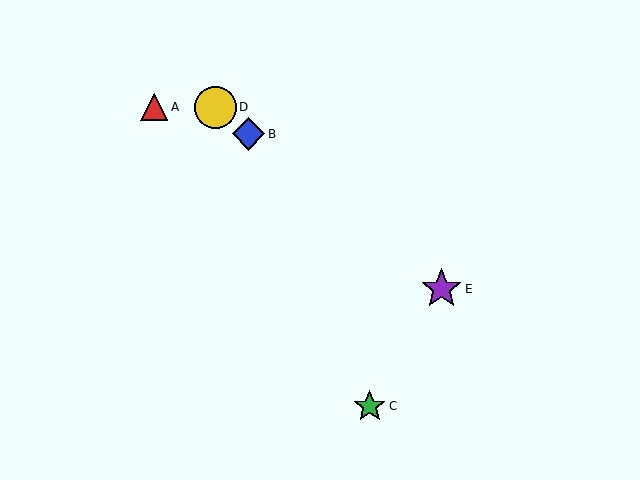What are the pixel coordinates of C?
Object C is at (370, 406).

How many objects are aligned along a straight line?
3 objects (B, D, E) are aligned along a straight line.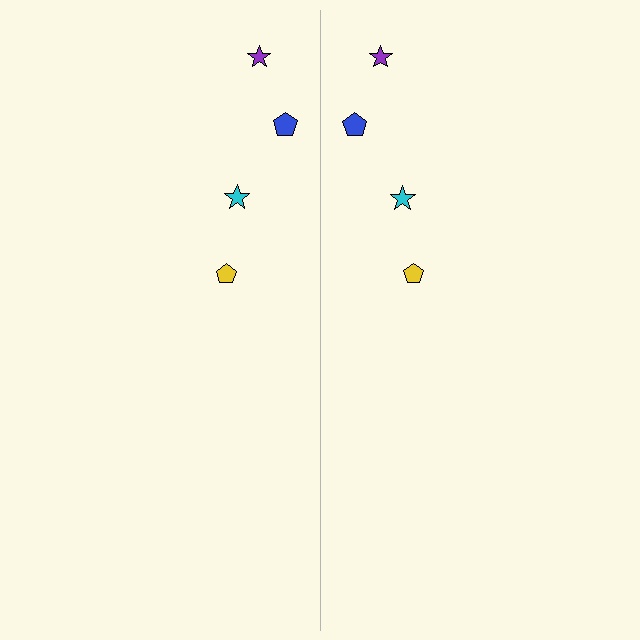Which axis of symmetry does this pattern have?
The pattern has a vertical axis of symmetry running through the center of the image.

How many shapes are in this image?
There are 8 shapes in this image.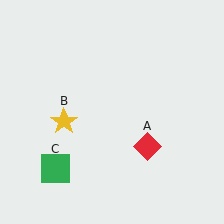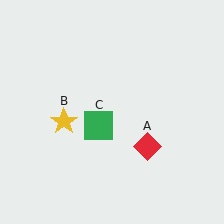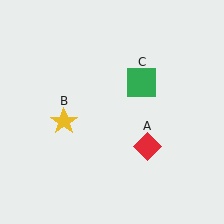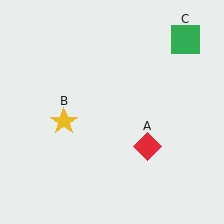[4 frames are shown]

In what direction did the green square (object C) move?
The green square (object C) moved up and to the right.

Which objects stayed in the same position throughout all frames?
Red diamond (object A) and yellow star (object B) remained stationary.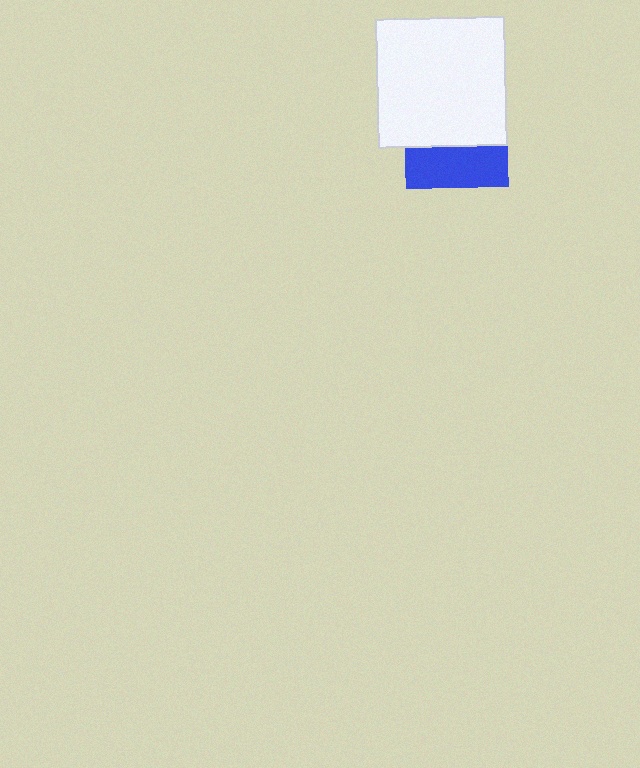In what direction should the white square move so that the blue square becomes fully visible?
The white square should move up. That is the shortest direction to clear the overlap and leave the blue square fully visible.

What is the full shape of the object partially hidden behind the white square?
The partially hidden object is a blue square.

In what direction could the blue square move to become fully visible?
The blue square could move down. That would shift it out from behind the white square entirely.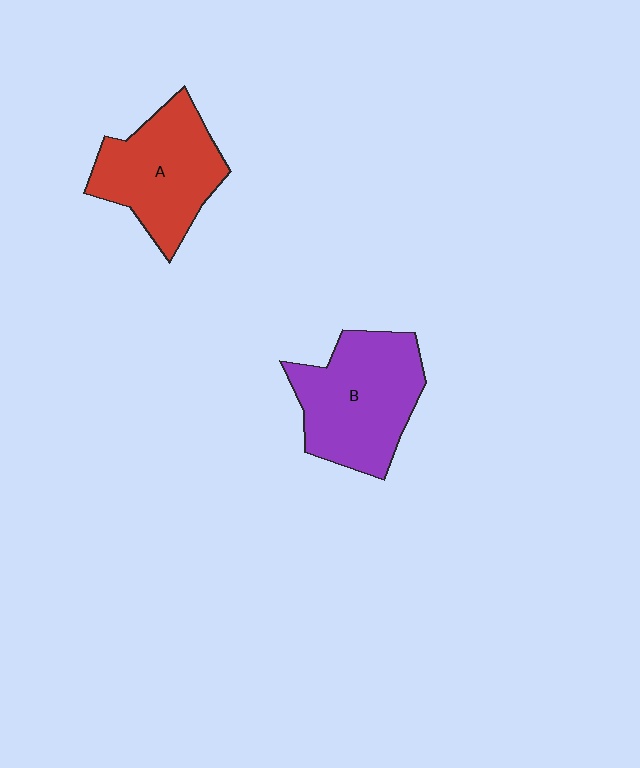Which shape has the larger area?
Shape B (purple).